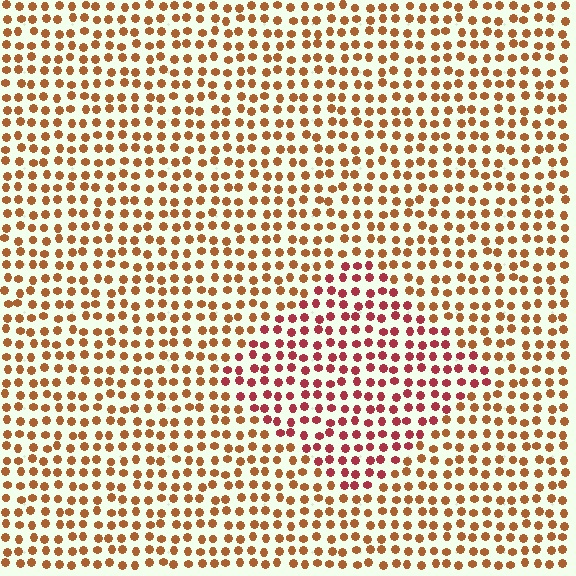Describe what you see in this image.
The image is filled with small brown elements in a uniform arrangement. A diamond-shaped region is visible where the elements are tinted to a slightly different hue, forming a subtle color boundary.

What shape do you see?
I see a diamond.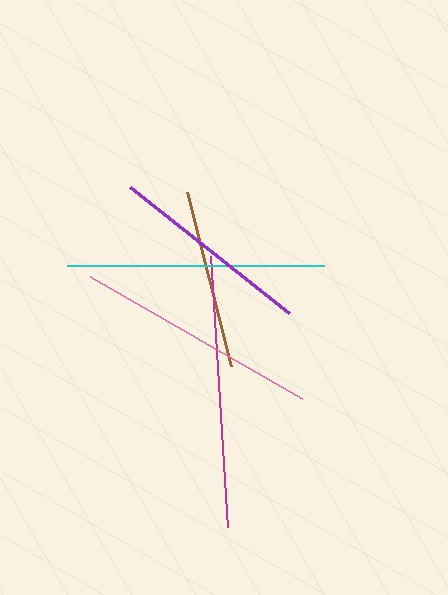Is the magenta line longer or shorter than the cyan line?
The magenta line is longer than the cyan line.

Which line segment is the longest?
The magenta line is the longest at approximately 271 pixels.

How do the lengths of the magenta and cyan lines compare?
The magenta and cyan lines are approximately the same length.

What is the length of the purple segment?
The purple segment is approximately 203 pixels long.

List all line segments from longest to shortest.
From longest to shortest: magenta, cyan, pink, purple, brown.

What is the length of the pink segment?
The pink segment is approximately 244 pixels long.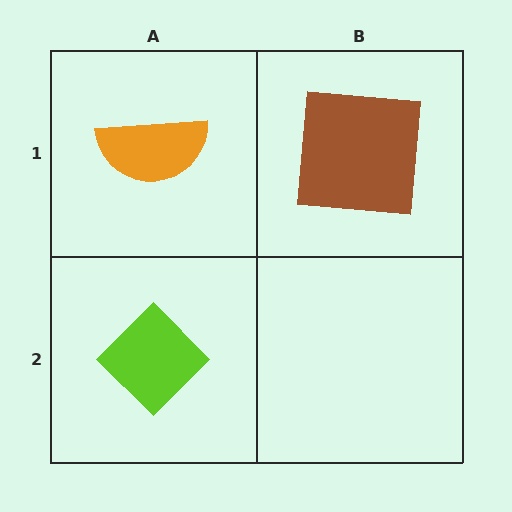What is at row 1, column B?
A brown square.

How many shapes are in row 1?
2 shapes.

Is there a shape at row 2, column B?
No, that cell is empty.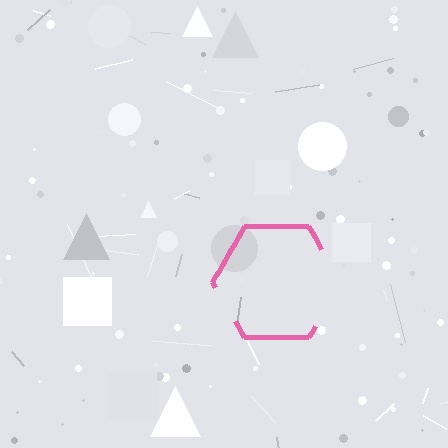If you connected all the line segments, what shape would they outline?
They would outline a hexagon.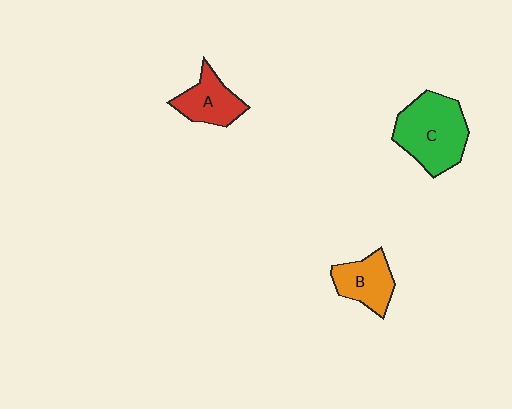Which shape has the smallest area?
Shape A (red).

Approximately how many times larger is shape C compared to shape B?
Approximately 1.7 times.